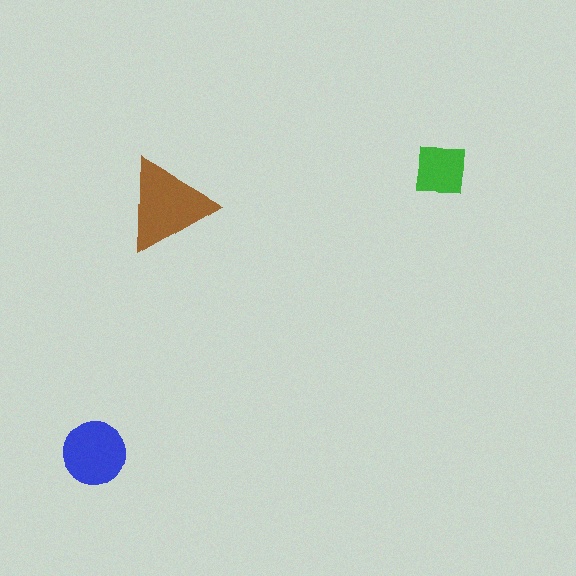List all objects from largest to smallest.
The brown triangle, the blue circle, the green square.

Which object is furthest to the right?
The green square is rightmost.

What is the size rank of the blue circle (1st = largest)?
2nd.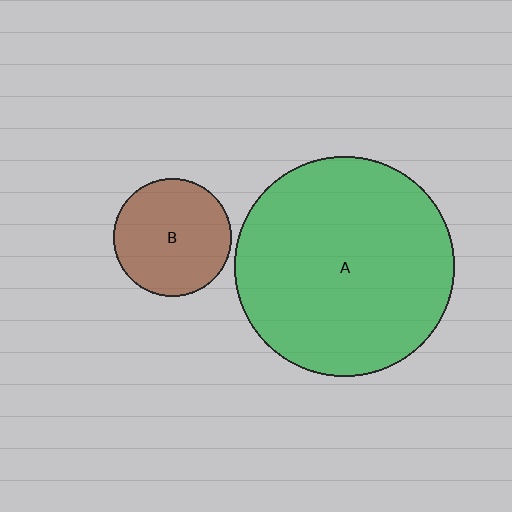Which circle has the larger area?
Circle A (green).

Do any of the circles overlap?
No, none of the circles overlap.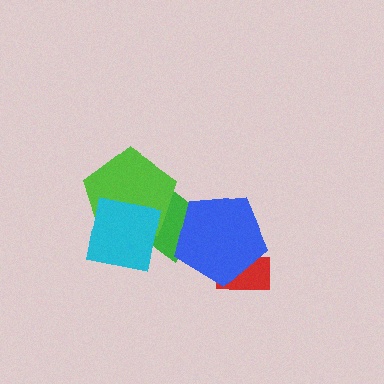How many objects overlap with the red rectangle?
1 object overlaps with the red rectangle.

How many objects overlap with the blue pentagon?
2 objects overlap with the blue pentagon.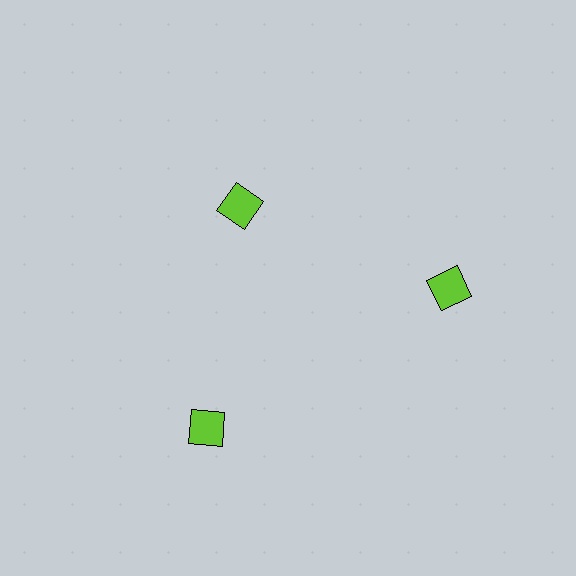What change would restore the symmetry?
The symmetry would be restored by moving it outward, back onto the ring so that all 3 diamonds sit at equal angles and equal distance from the center.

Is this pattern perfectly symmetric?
No. The 3 lime diamonds are arranged in a ring, but one element near the 11 o'clock position is pulled inward toward the center, breaking the 3-fold rotational symmetry.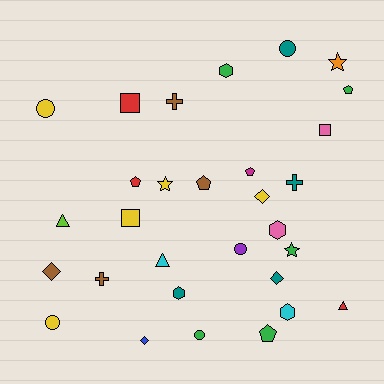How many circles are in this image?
There are 5 circles.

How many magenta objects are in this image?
There is 1 magenta object.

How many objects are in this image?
There are 30 objects.